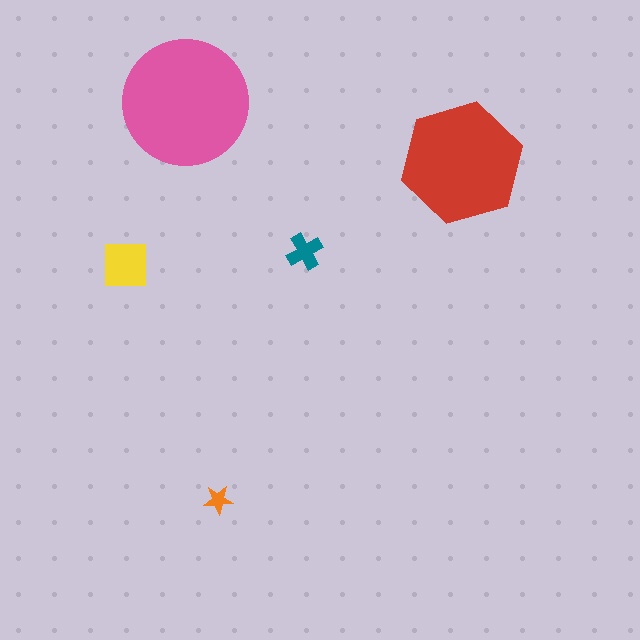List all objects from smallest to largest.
The orange star, the teal cross, the yellow square, the red hexagon, the pink circle.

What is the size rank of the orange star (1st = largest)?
5th.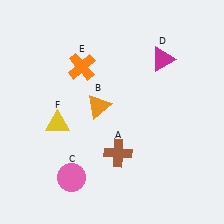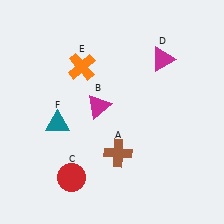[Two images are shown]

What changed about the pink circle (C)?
In Image 1, C is pink. In Image 2, it changed to red.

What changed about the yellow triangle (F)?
In Image 1, F is yellow. In Image 2, it changed to teal.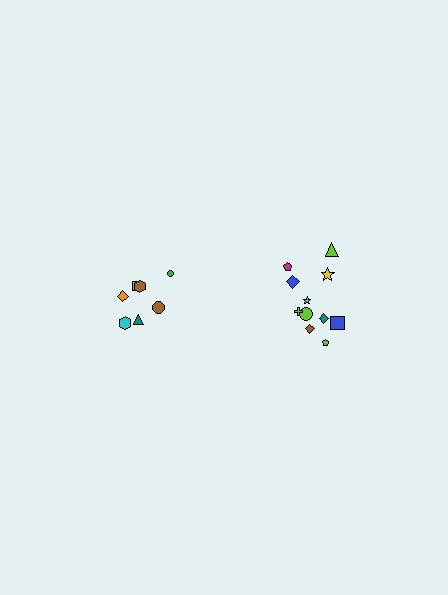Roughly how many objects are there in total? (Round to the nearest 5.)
Roughly 20 objects in total.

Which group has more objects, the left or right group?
The right group.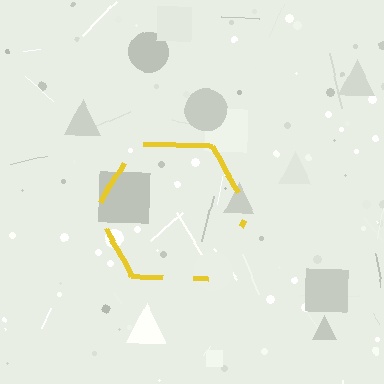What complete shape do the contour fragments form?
The contour fragments form a hexagon.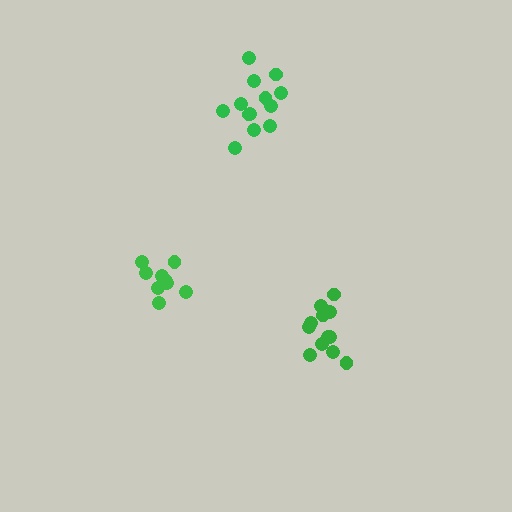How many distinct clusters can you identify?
There are 3 distinct clusters.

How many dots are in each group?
Group 1: 12 dots, Group 2: 13 dots, Group 3: 9 dots (34 total).